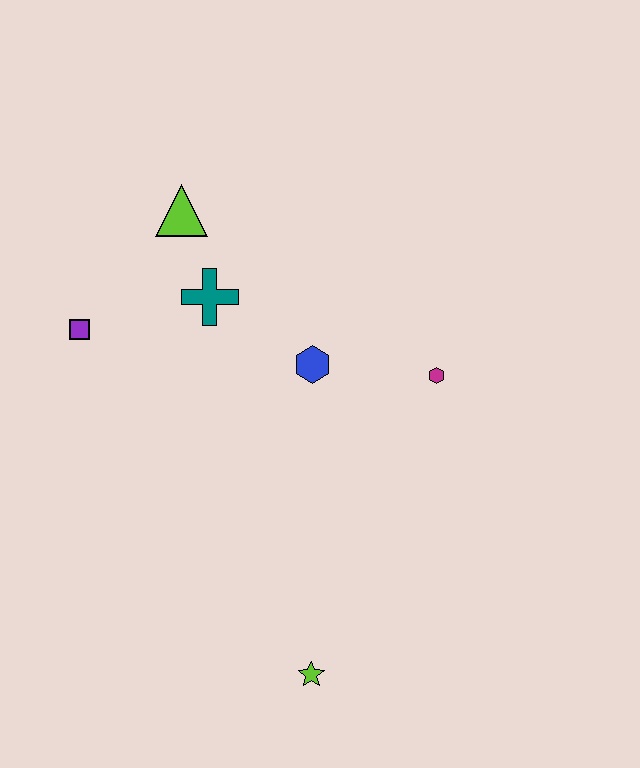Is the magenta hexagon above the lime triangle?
No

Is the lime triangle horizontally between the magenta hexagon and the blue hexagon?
No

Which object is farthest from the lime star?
The lime triangle is farthest from the lime star.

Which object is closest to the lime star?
The blue hexagon is closest to the lime star.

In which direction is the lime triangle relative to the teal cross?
The lime triangle is above the teal cross.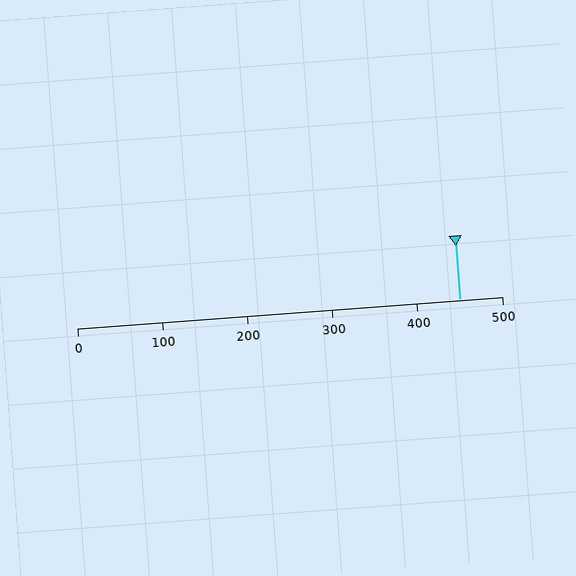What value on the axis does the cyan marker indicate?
The marker indicates approximately 450.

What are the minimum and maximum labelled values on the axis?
The axis runs from 0 to 500.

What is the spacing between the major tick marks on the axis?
The major ticks are spaced 100 apart.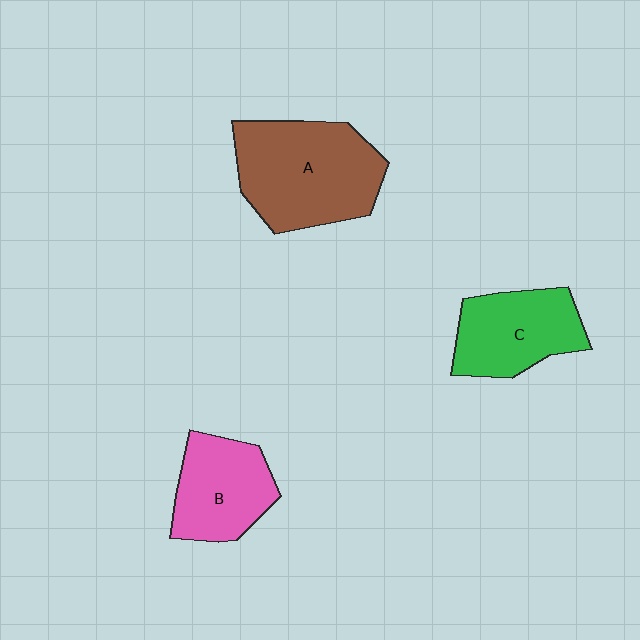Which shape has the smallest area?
Shape B (pink).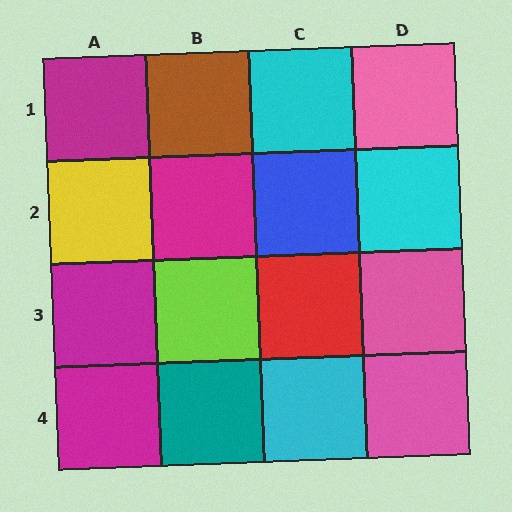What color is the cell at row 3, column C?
Red.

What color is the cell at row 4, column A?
Magenta.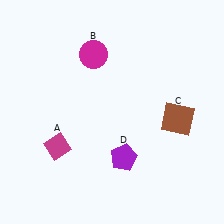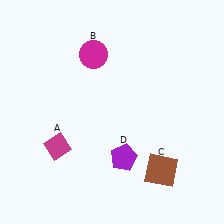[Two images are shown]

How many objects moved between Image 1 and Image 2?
1 object moved between the two images.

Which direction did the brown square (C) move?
The brown square (C) moved down.